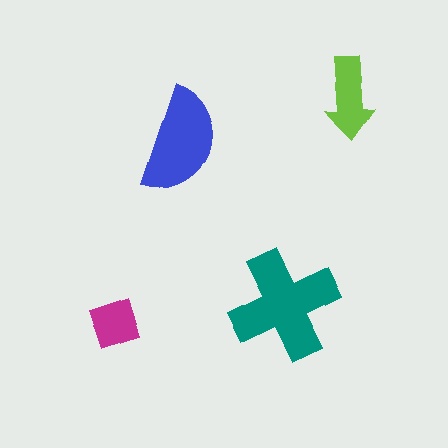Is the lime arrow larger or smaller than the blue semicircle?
Smaller.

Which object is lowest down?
The magenta diamond is bottommost.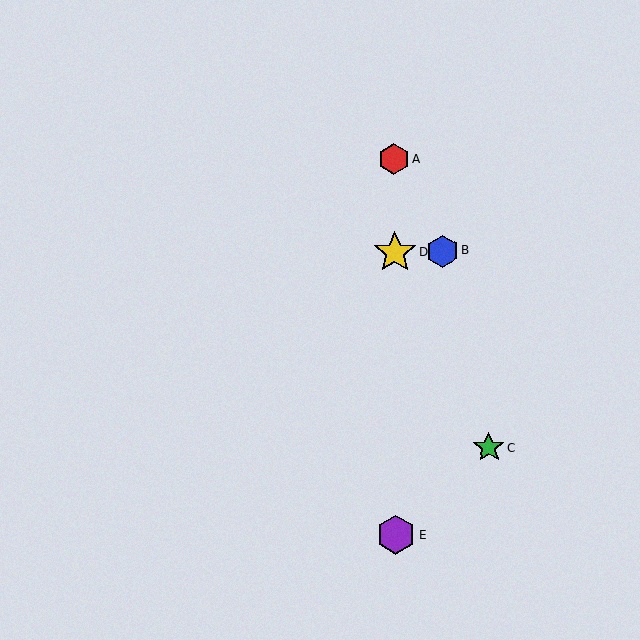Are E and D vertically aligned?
Yes, both are at x≈396.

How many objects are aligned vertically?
3 objects (A, D, E) are aligned vertically.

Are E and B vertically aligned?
No, E is at x≈396 and B is at x≈442.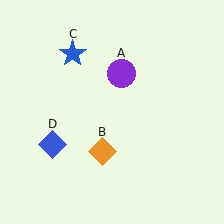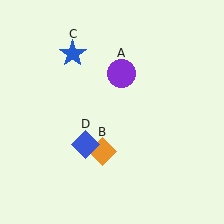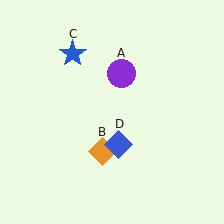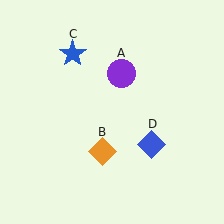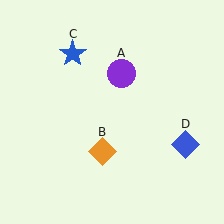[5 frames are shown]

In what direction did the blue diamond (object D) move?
The blue diamond (object D) moved right.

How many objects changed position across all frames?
1 object changed position: blue diamond (object D).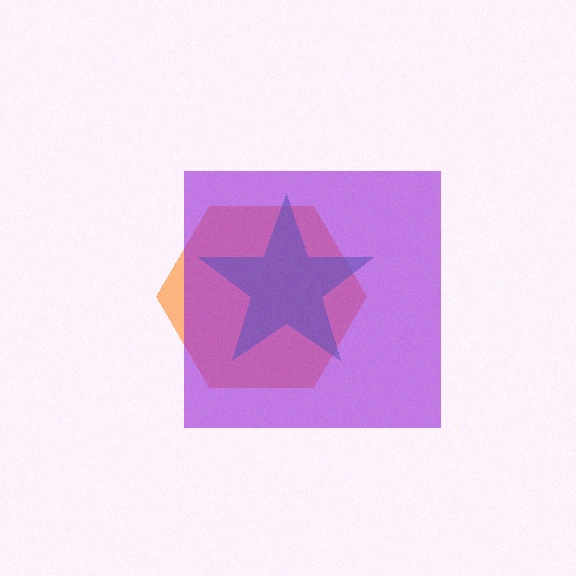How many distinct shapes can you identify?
There are 3 distinct shapes: an orange hexagon, a teal star, a purple square.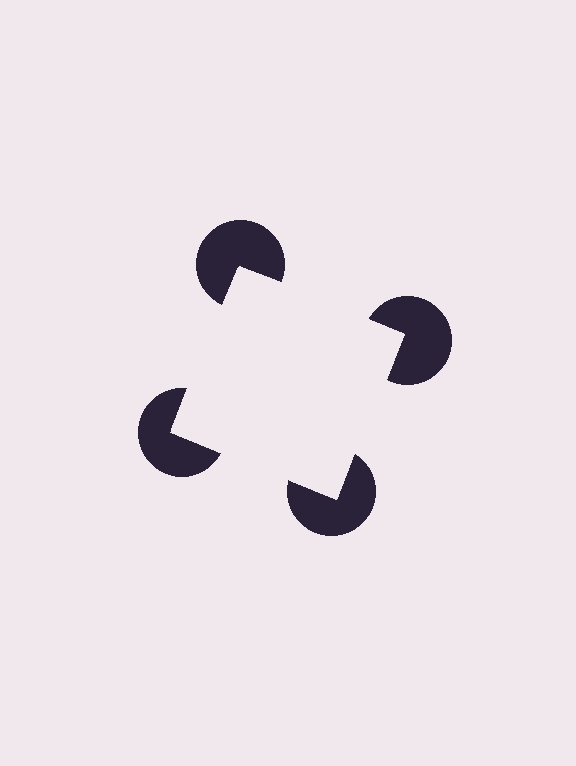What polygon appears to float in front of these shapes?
An illusory square — its edges are inferred from the aligned wedge cuts in the pac-man discs, not physically drawn.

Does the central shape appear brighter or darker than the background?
It typically appears slightly brighter than the background, even though no actual brightness change is drawn.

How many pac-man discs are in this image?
There are 4 — one at each vertex of the illusory square.